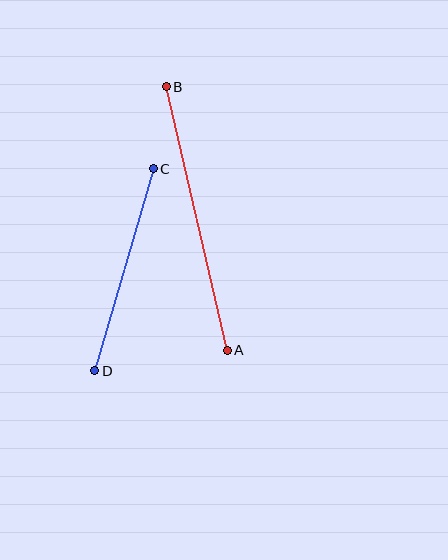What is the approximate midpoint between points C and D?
The midpoint is at approximately (124, 270) pixels.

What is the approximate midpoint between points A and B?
The midpoint is at approximately (197, 219) pixels.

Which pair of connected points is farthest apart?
Points A and B are farthest apart.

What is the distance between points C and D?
The distance is approximately 210 pixels.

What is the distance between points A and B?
The distance is approximately 271 pixels.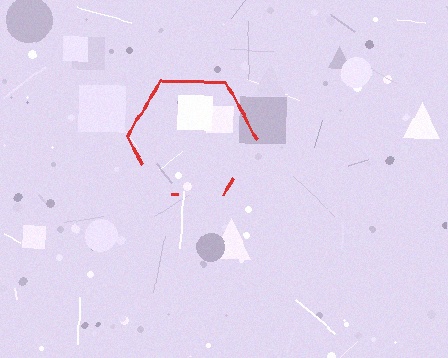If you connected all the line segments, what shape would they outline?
They would outline a hexagon.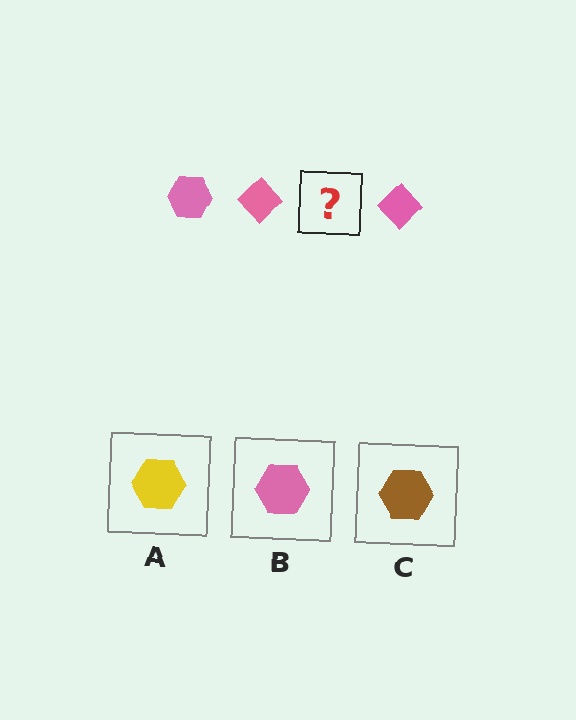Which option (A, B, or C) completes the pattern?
B.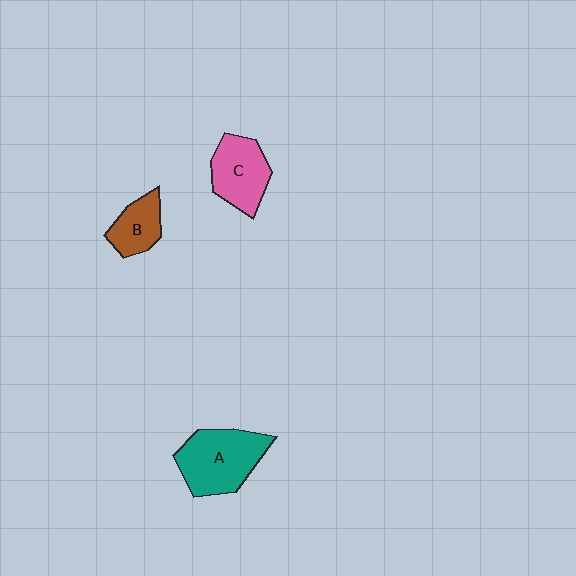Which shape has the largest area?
Shape A (teal).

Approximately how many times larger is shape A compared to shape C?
Approximately 1.3 times.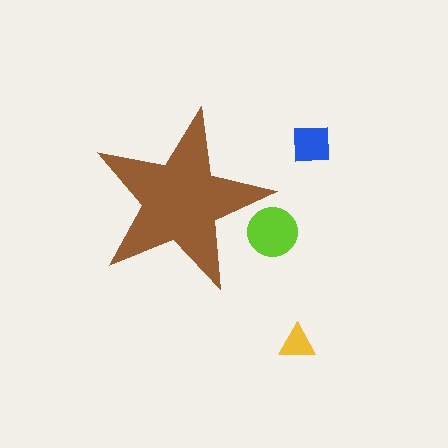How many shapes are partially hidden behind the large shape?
1 shape is partially hidden.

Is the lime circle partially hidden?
Yes, the lime circle is partially hidden behind the brown star.